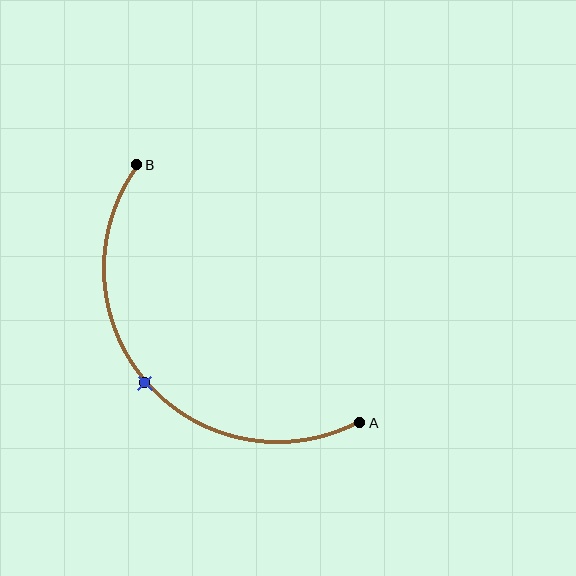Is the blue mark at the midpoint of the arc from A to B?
Yes. The blue mark lies on the arc at equal arc-length from both A and B — it is the arc midpoint.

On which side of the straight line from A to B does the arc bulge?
The arc bulges below and to the left of the straight line connecting A and B.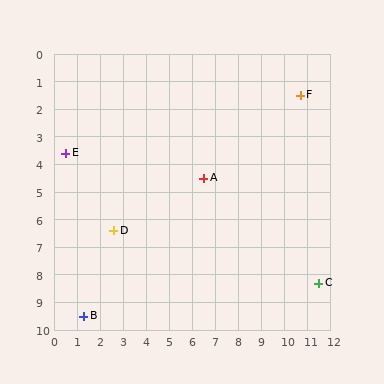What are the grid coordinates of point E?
Point E is at approximately (0.5, 3.6).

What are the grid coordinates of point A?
Point A is at approximately (6.5, 4.5).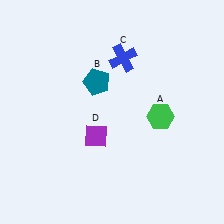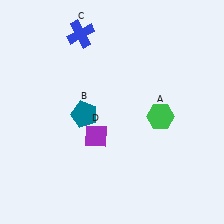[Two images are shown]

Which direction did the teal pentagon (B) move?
The teal pentagon (B) moved down.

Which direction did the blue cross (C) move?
The blue cross (C) moved left.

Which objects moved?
The objects that moved are: the teal pentagon (B), the blue cross (C).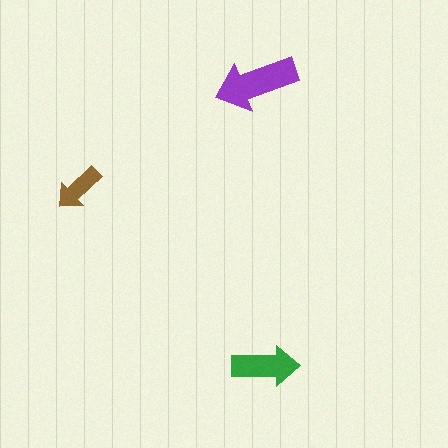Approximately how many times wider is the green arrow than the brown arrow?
About 1.5 times wider.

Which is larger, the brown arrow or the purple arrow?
The purple one.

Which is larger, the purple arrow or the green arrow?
The purple one.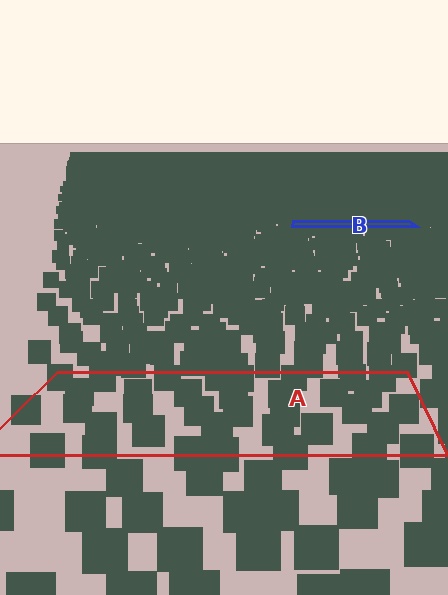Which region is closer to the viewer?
Region A is closer. The texture elements there are larger and more spread out.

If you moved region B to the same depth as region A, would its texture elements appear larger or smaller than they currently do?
They would appear larger. At a closer depth, the same texture elements are projected at a bigger on-screen size.